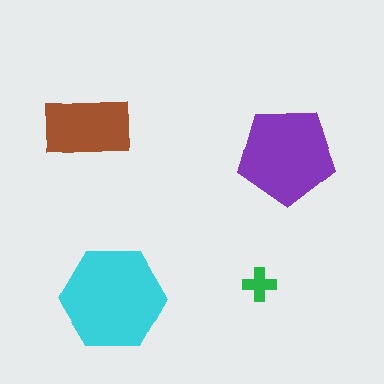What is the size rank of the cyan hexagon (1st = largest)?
1st.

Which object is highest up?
The brown rectangle is topmost.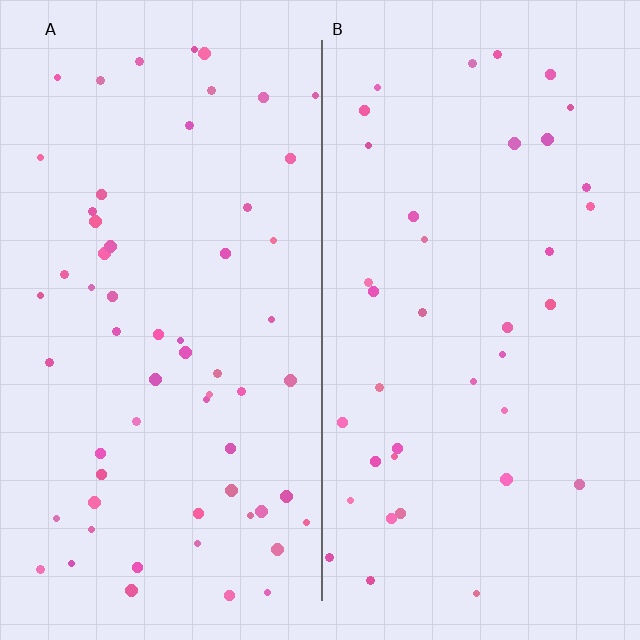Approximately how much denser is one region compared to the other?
Approximately 1.6× — region A over region B.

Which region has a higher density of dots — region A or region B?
A (the left).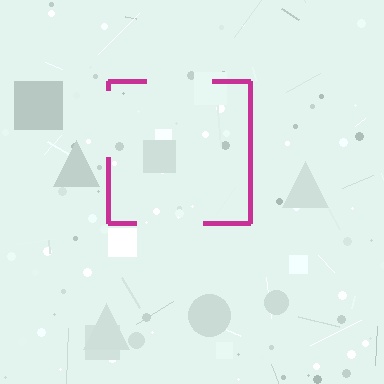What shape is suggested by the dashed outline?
The dashed outline suggests a square.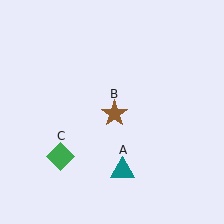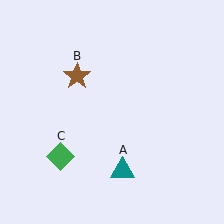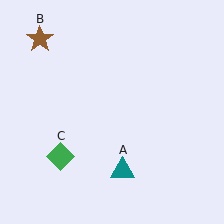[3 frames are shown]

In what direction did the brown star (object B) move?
The brown star (object B) moved up and to the left.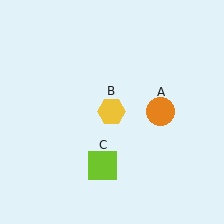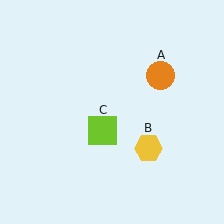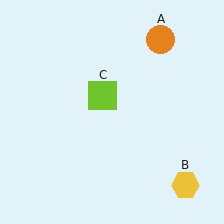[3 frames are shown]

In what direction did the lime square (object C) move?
The lime square (object C) moved up.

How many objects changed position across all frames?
3 objects changed position: orange circle (object A), yellow hexagon (object B), lime square (object C).